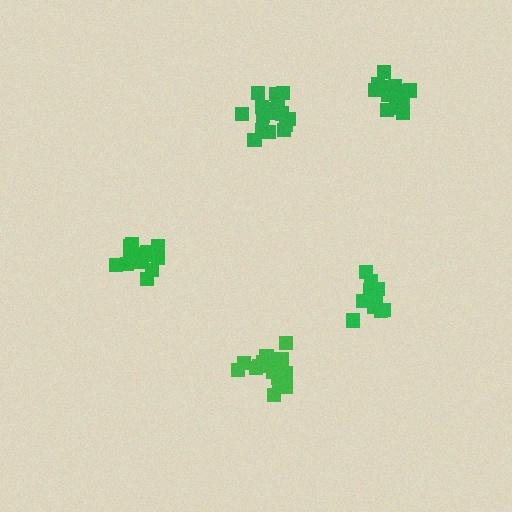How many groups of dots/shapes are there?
There are 5 groups.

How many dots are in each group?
Group 1: 14 dots, Group 2: 15 dots, Group 3: 16 dots, Group 4: 16 dots, Group 5: 14 dots (75 total).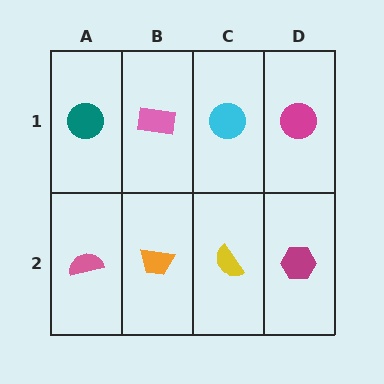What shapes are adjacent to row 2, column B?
A pink rectangle (row 1, column B), a pink semicircle (row 2, column A), a yellow semicircle (row 2, column C).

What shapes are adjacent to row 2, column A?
A teal circle (row 1, column A), an orange trapezoid (row 2, column B).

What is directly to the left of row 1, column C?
A pink rectangle.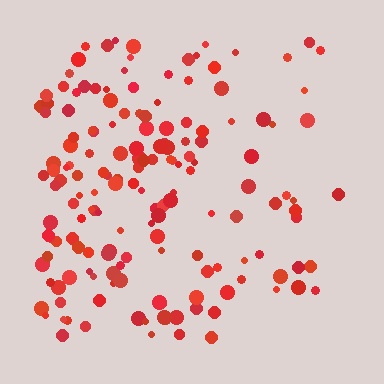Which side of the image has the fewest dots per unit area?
The right.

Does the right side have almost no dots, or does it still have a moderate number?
Still a moderate number, just noticeably fewer than the left.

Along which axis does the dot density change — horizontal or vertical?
Horizontal.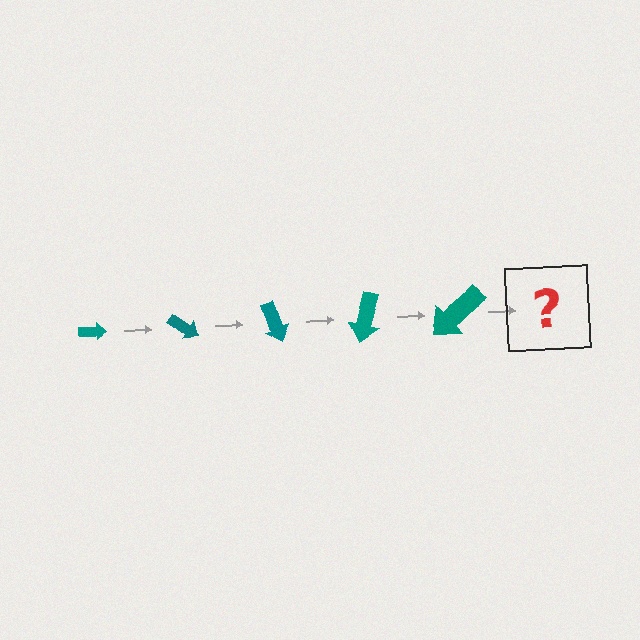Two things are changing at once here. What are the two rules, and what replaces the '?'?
The two rules are that the arrow grows larger each step and it rotates 35 degrees each step. The '?' should be an arrow, larger than the previous one and rotated 175 degrees from the start.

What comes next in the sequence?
The next element should be an arrow, larger than the previous one and rotated 175 degrees from the start.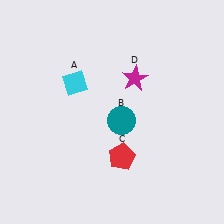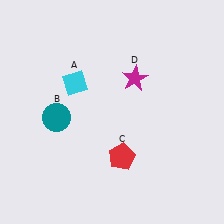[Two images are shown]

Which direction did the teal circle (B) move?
The teal circle (B) moved left.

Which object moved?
The teal circle (B) moved left.